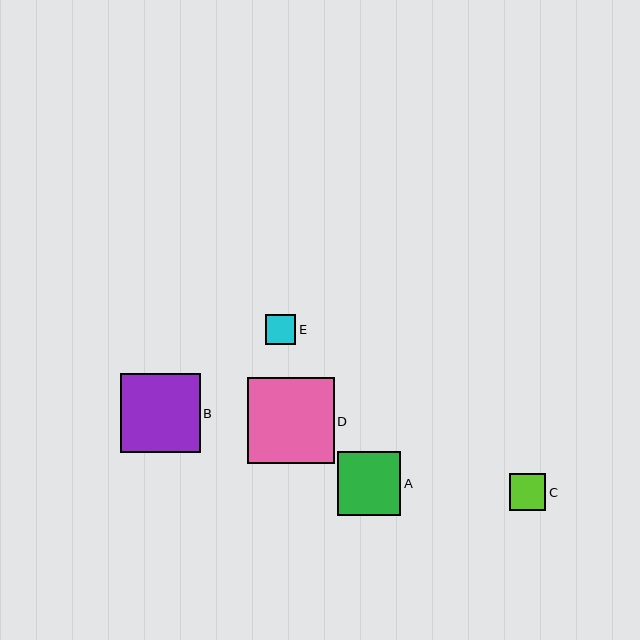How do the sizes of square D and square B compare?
Square D and square B are approximately the same size.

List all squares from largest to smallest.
From largest to smallest: D, B, A, C, E.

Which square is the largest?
Square D is the largest with a size of approximately 86 pixels.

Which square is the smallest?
Square E is the smallest with a size of approximately 30 pixels.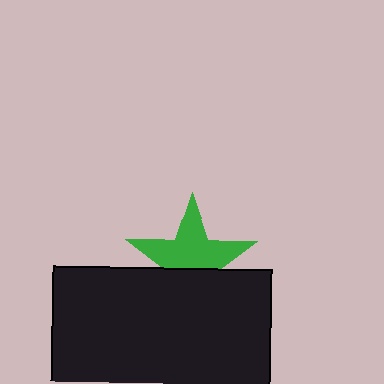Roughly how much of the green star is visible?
About half of it is visible (roughly 61%).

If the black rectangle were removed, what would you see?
You would see the complete green star.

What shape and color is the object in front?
The object in front is a black rectangle.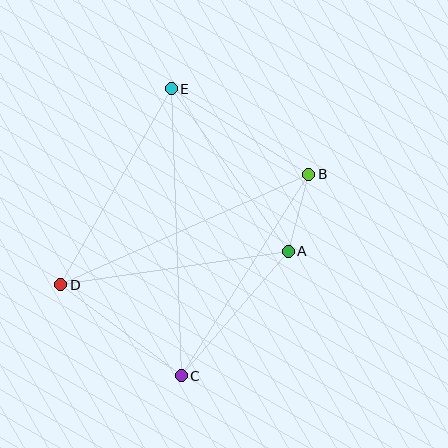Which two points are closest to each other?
Points A and B are closest to each other.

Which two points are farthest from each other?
Points C and E are farthest from each other.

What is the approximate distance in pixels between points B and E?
The distance between B and E is approximately 162 pixels.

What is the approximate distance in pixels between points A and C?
The distance between A and C is approximately 164 pixels.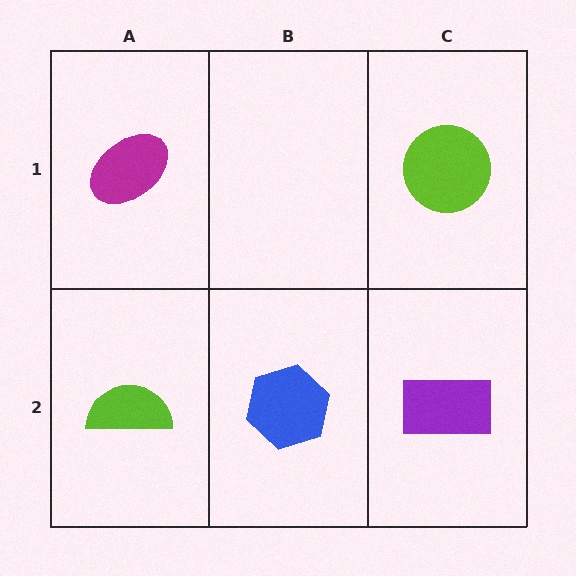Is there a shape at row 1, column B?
No, that cell is empty.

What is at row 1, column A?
A magenta ellipse.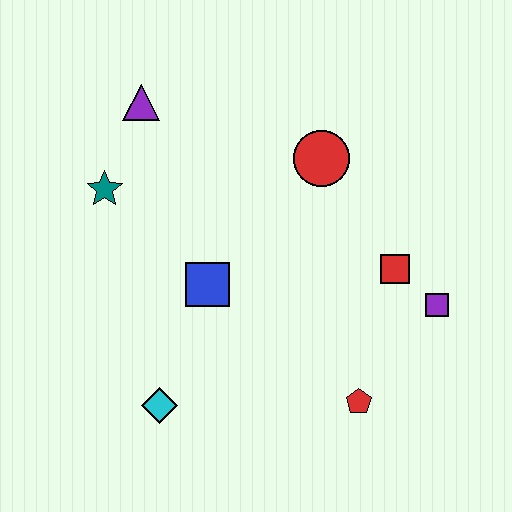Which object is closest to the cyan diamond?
The blue square is closest to the cyan diamond.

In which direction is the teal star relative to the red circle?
The teal star is to the left of the red circle.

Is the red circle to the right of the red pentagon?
No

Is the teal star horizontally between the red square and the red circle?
No